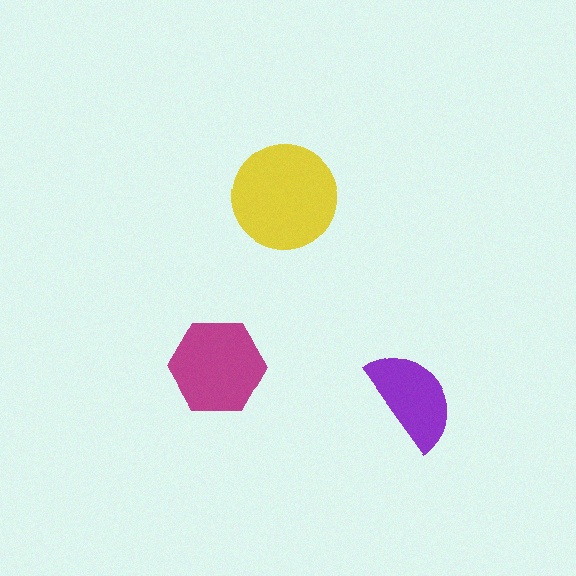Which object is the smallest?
The purple semicircle.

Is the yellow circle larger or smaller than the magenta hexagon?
Larger.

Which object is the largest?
The yellow circle.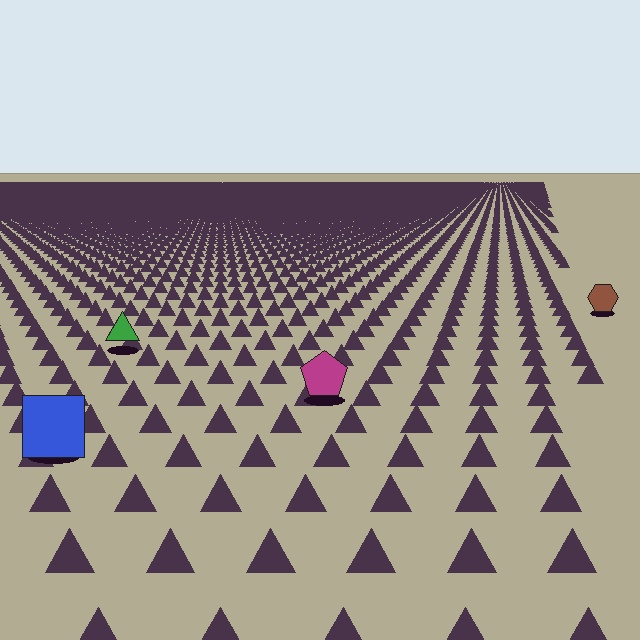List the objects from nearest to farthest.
From nearest to farthest: the blue square, the magenta pentagon, the green triangle, the brown hexagon.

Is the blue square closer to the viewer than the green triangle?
Yes. The blue square is closer — you can tell from the texture gradient: the ground texture is coarser near it.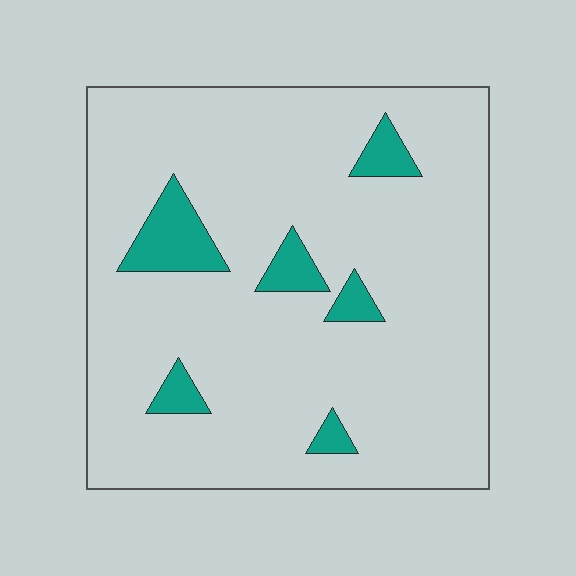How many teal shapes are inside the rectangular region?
6.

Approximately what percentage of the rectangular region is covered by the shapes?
Approximately 10%.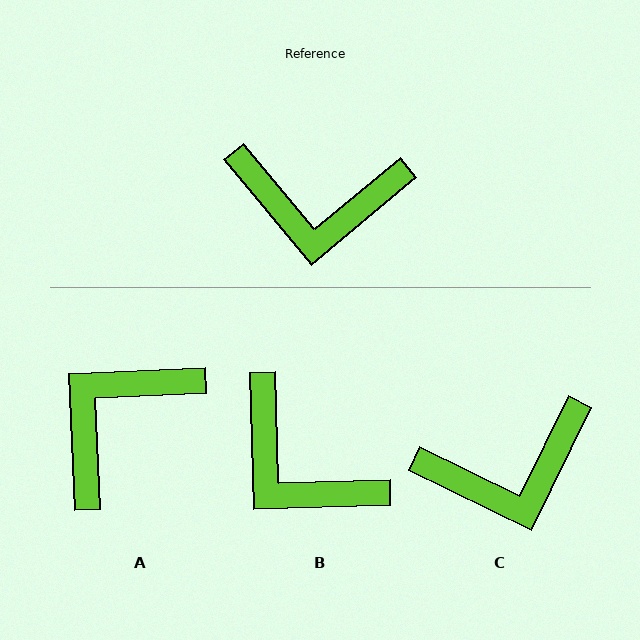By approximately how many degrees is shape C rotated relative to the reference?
Approximately 24 degrees counter-clockwise.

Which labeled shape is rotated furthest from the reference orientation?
A, about 127 degrees away.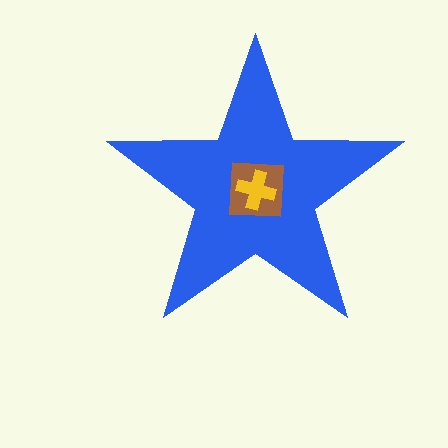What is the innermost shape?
The yellow cross.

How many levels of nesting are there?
3.